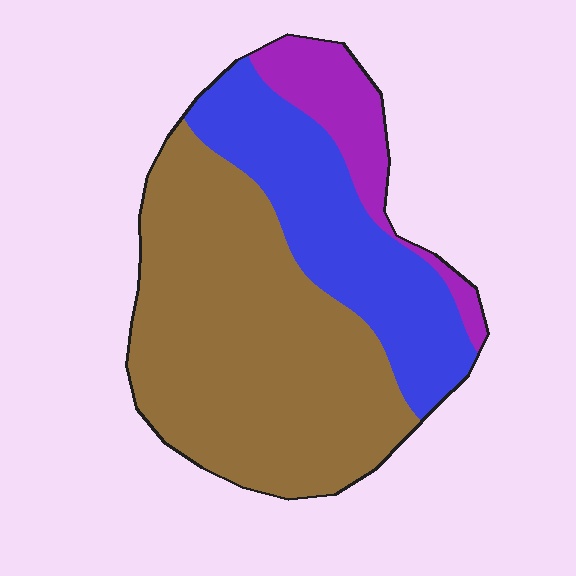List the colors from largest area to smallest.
From largest to smallest: brown, blue, purple.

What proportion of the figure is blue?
Blue covers 30% of the figure.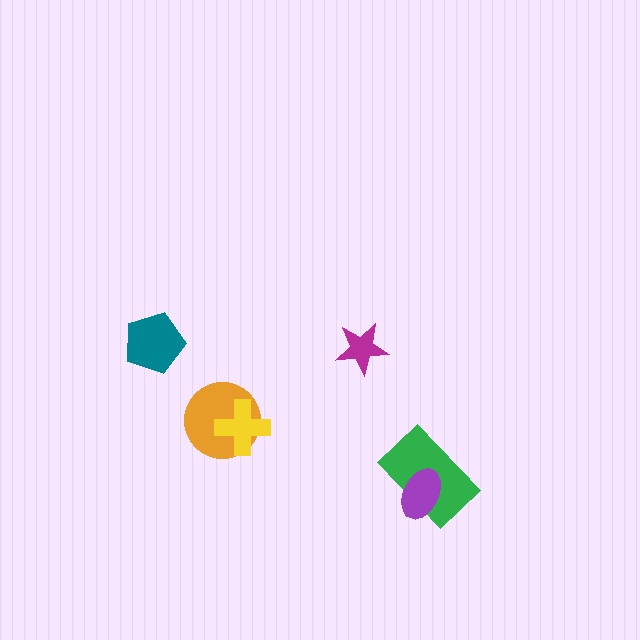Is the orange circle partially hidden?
Yes, it is partially covered by another shape.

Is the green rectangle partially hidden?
Yes, it is partially covered by another shape.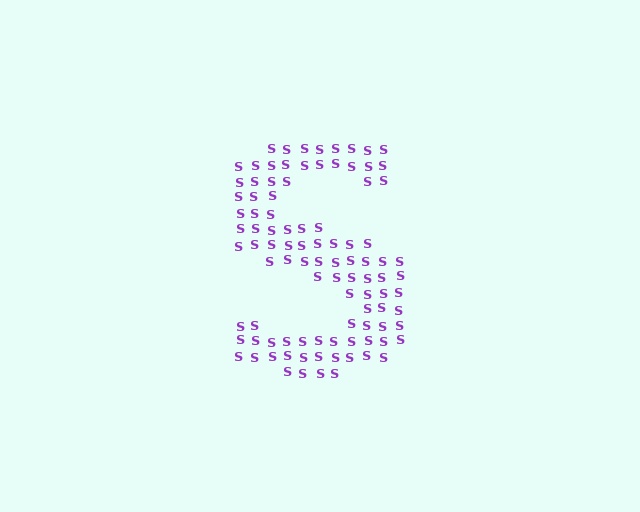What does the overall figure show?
The overall figure shows the letter S.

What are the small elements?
The small elements are letter S's.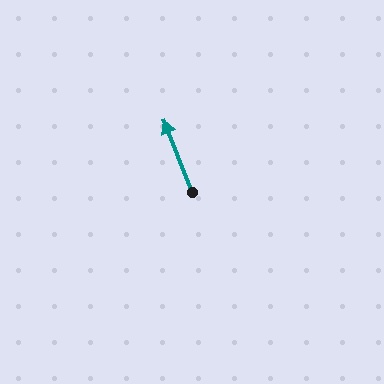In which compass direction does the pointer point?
North.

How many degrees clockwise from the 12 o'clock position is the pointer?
Approximately 339 degrees.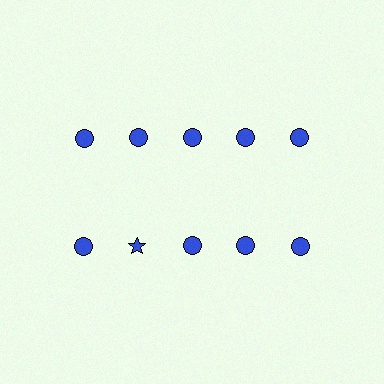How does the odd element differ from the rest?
It has a different shape: star instead of circle.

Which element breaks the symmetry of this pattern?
The blue star in the second row, second from left column breaks the symmetry. All other shapes are blue circles.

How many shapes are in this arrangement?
There are 10 shapes arranged in a grid pattern.